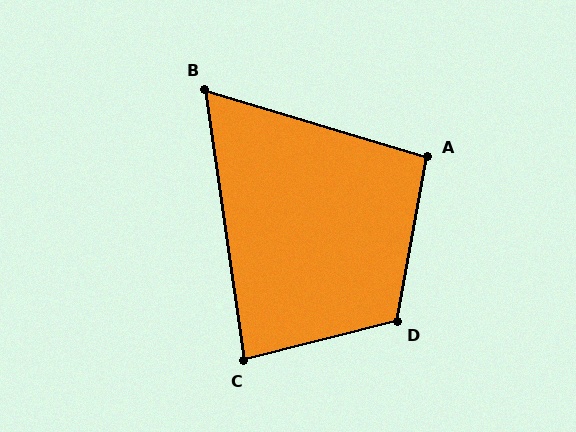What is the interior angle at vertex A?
Approximately 96 degrees (obtuse).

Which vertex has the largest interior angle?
D, at approximately 115 degrees.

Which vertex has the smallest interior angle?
B, at approximately 65 degrees.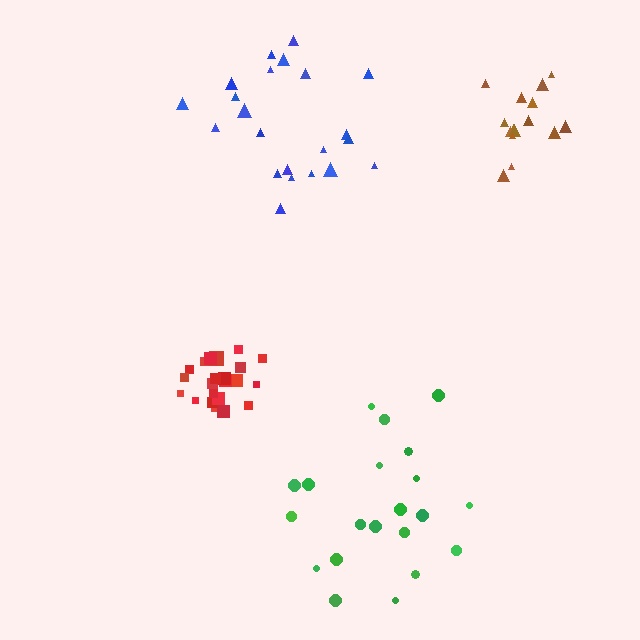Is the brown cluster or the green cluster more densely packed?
Brown.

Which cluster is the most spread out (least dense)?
Green.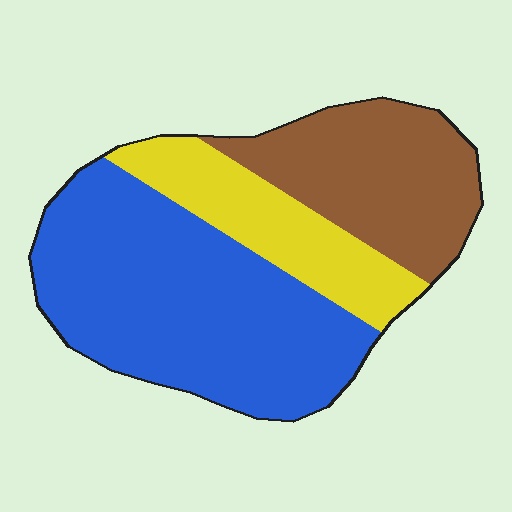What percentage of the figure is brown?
Brown covers 28% of the figure.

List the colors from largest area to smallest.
From largest to smallest: blue, brown, yellow.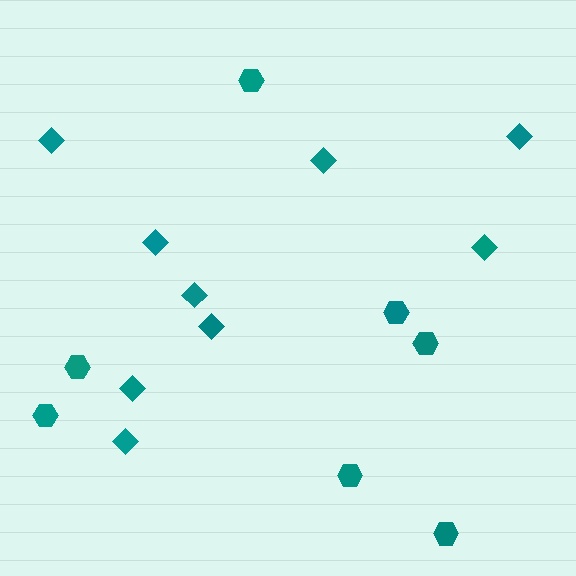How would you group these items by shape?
There are 2 groups: one group of diamonds (9) and one group of hexagons (7).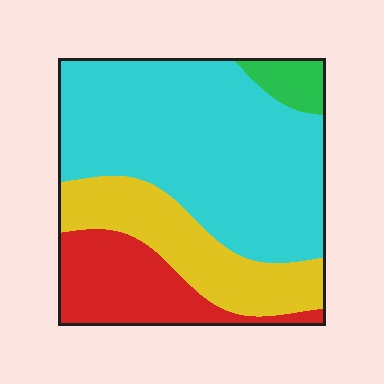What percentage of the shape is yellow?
Yellow covers around 20% of the shape.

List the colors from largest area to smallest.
From largest to smallest: cyan, yellow, red, green.